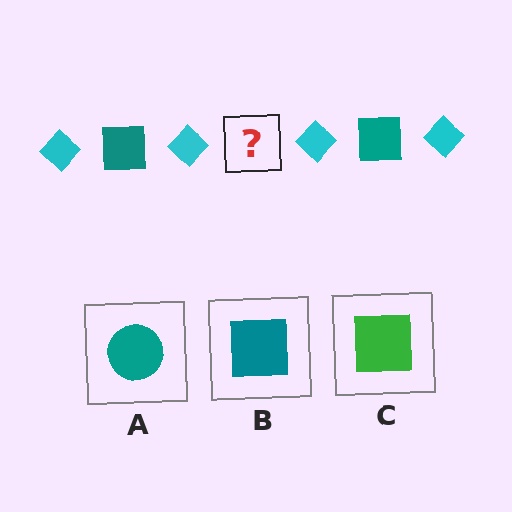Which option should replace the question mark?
Option B.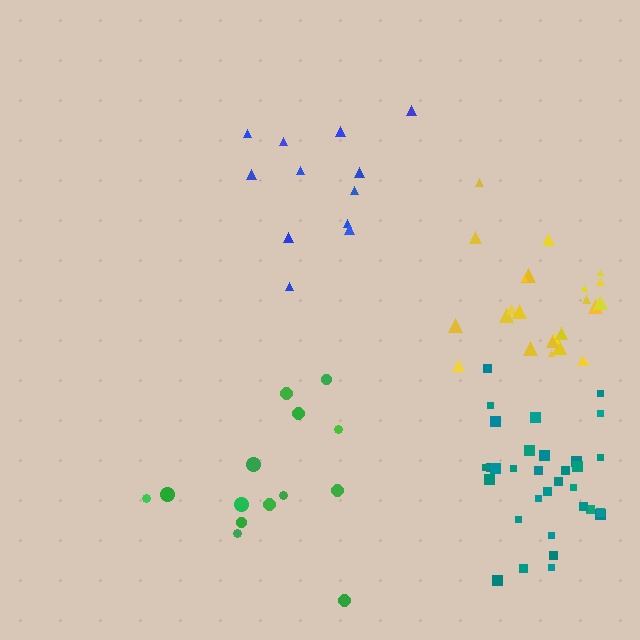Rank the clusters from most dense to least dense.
teal, yellow, green, blue.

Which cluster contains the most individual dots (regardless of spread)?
Teal (32).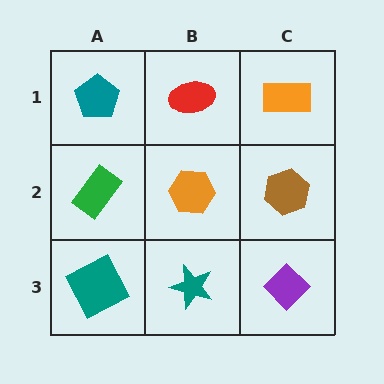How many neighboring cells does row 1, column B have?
3.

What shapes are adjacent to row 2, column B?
A red ellipse (row 1, column B), a teal star (row 3, column B), a green rectangle (row 2, column A), a brown hexagon (row 2, column C).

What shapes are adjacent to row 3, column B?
An orange hexagon (row 2, column B), a teal square (row 3, column A), a purple diamond (row 3, column C).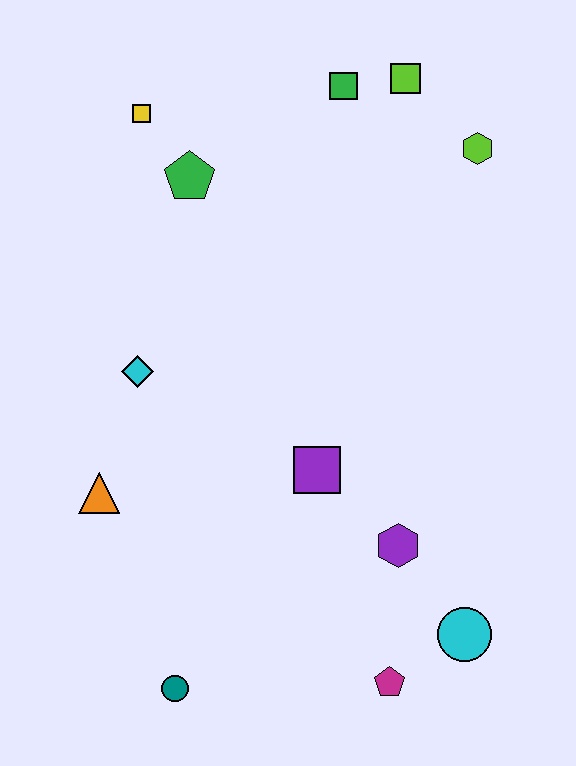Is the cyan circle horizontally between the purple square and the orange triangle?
No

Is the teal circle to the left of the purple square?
Yes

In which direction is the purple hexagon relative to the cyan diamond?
The purple hexagon is to the right of the cyan diamond.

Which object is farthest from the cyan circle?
The yellow square is farthest from the cyan circle.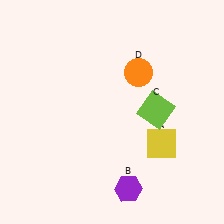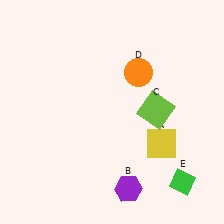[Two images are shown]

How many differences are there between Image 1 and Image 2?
There is 1 difference between the two images.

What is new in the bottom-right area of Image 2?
A green diamond (E) was added in the bottom-right area of Image 2.